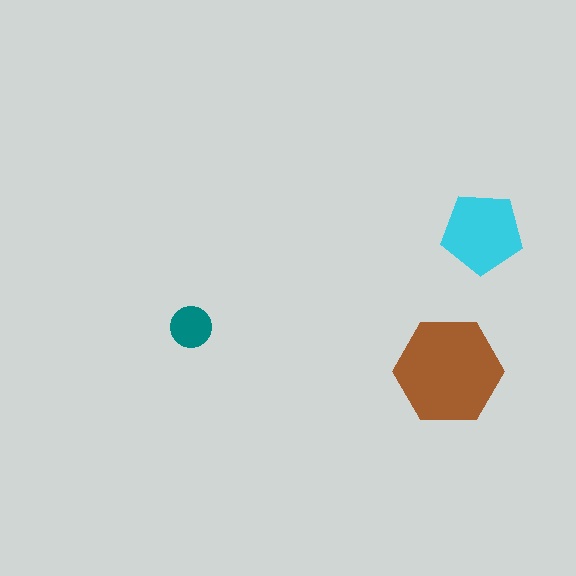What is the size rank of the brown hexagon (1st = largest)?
1st.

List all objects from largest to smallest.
The brown hexagon, the cyan pentagon, the teal circle.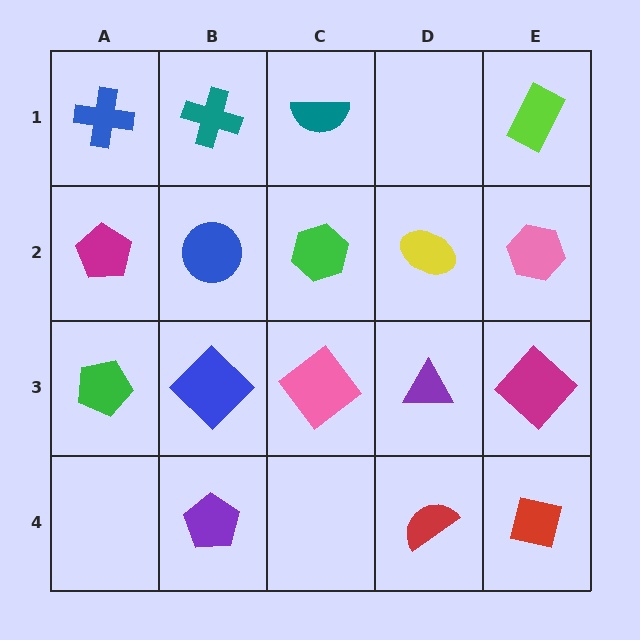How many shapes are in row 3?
5 shapes.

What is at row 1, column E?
A lime rectangle.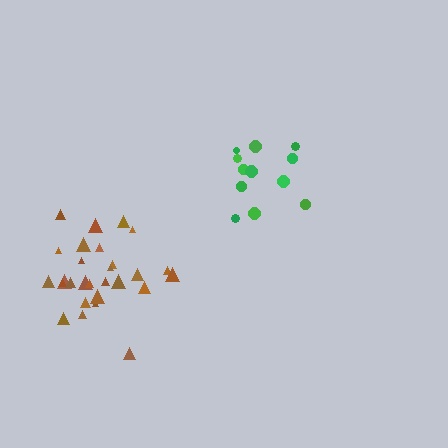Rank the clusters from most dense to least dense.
green, brown.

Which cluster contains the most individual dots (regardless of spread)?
Brown (28).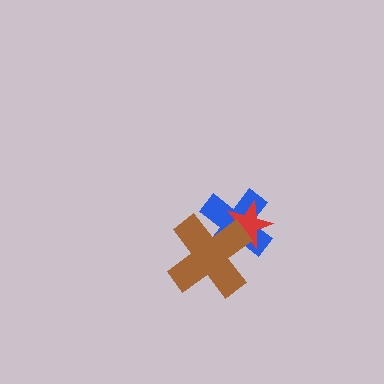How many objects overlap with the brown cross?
2 objects overlap with the brown cross.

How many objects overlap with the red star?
2 objects overlap with the red star.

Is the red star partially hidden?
Yes, it is partially covered by another shape.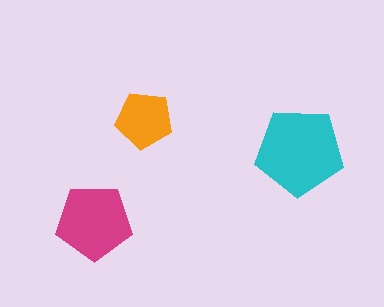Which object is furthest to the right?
The cyan pentagon is rightmost.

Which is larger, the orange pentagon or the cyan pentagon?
The cyan one.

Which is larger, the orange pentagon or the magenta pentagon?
The magenta one.